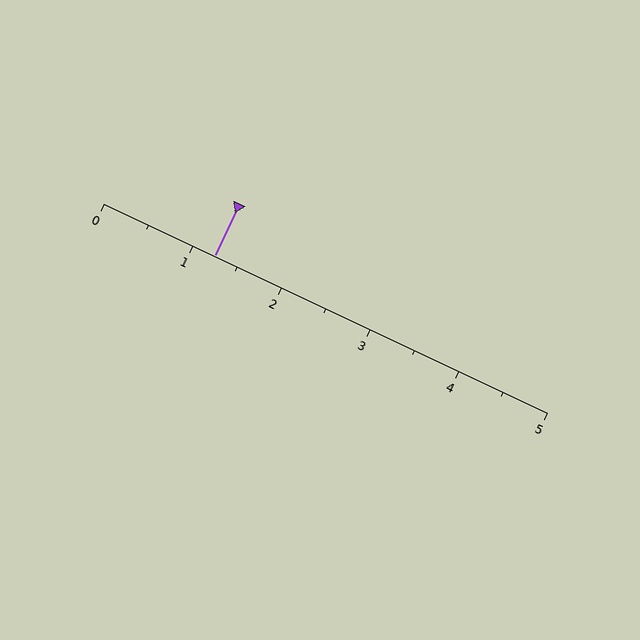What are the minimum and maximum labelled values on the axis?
The axis runs from 0 to 5.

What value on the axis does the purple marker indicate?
The marker indicates approximately 1.2.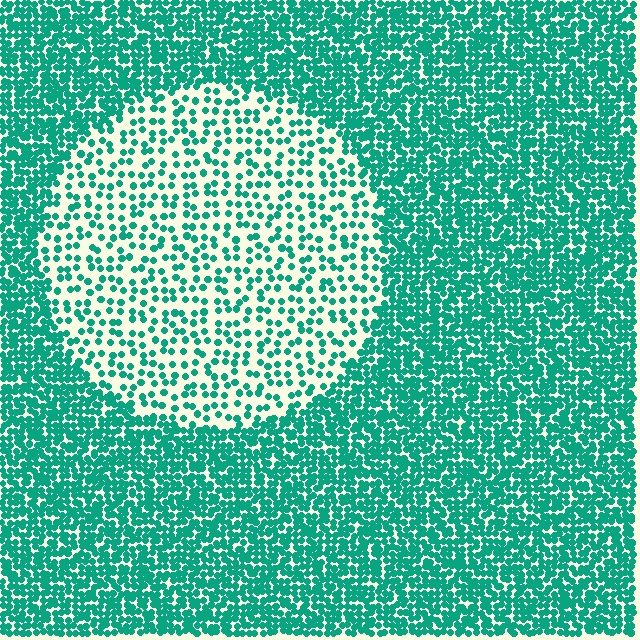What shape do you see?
I see a circle.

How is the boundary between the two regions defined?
The boundary is defined by a change in element density (approximately 2.6x ratio). All elements are the same color, size, and shape.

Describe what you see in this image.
The image contains small teal elements arranged at two different densities. A circle-shaped region is visible where the elements are less densely packed than the surrounding area.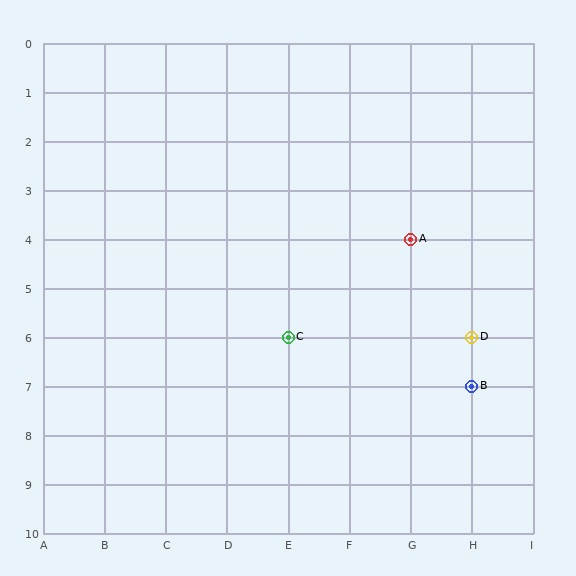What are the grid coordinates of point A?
Point A is at grid coordinates (G, 4).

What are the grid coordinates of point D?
Point D is at grid coordinates (H, 6).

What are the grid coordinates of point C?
Point C is at grid coordinates (E, 6).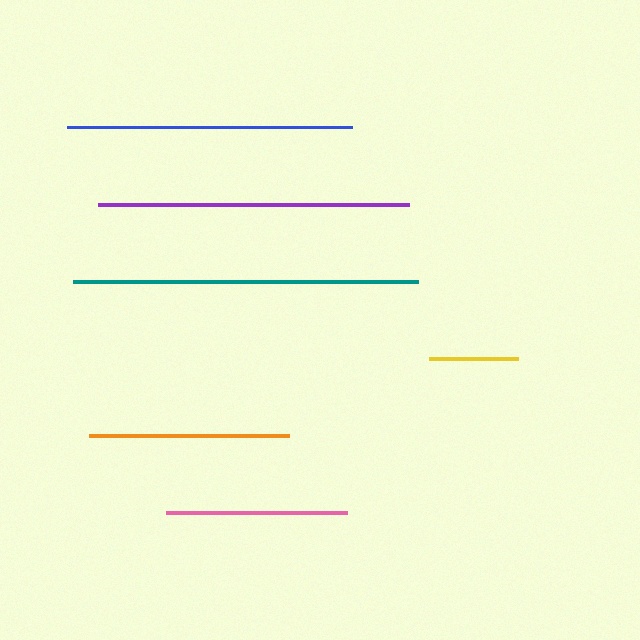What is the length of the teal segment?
The teal segment is approximately 345 pixels long.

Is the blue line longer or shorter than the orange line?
The blue line is longer than the orange line.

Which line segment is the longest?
The teal line is the longest at approximately 345 pixels.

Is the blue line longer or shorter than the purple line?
The purple line is longer than the blue line.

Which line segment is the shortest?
The yellow line is the shortest at approximately 89 pixels.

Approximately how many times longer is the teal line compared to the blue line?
The teal line is approximately 1.2 times the length of the blue line.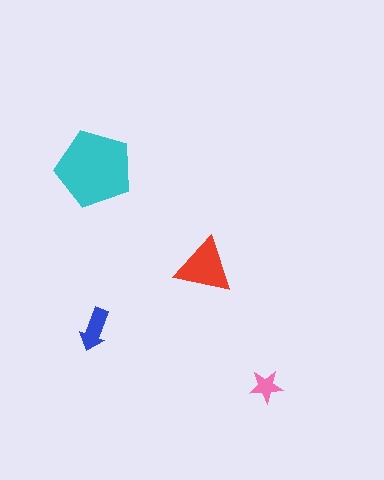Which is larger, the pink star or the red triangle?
The red triangle.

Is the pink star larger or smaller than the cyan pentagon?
Smaller.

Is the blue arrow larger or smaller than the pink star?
Larger.